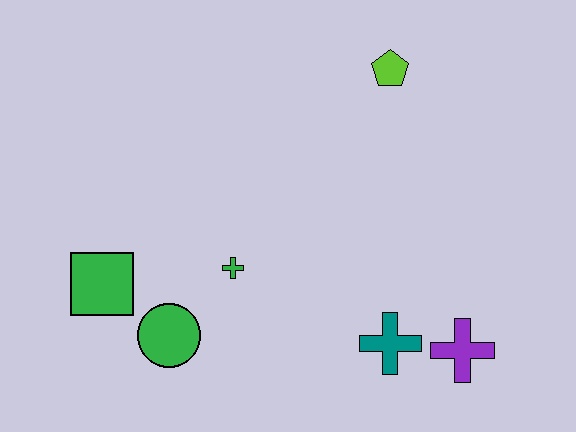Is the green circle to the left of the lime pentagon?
Yes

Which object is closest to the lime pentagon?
The green cross is closest to the lime pentagon.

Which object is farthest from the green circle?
The lime pentagon is farthest from the green circle.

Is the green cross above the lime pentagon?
No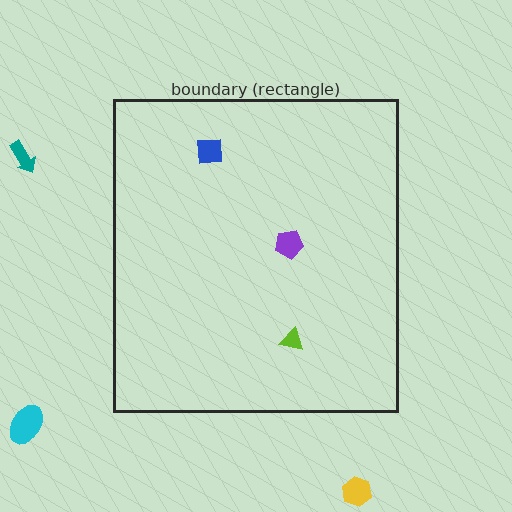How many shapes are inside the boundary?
3 inside, 3 outside.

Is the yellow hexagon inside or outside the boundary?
Outside.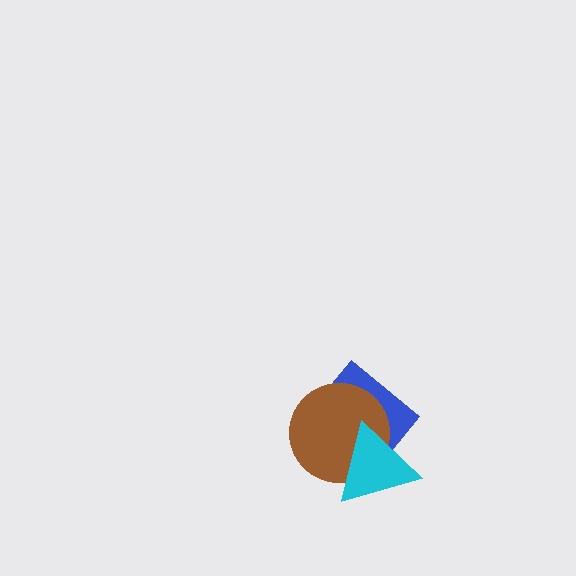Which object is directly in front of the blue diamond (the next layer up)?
The brown circle is directly in front of the blue diamond.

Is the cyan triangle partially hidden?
No, no other shape covers it.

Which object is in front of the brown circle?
The cyan triangle is in front of the brown circle.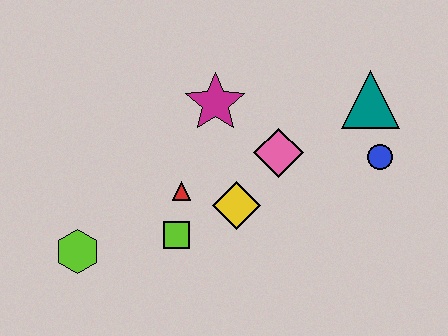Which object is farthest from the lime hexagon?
The teal triangle is farthest from the lime hexagon.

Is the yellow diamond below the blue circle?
Yes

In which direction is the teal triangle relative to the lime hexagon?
The teal triangle is to the right of the lime hexagon.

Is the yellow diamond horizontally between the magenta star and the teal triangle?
Yes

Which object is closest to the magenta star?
The pink diamond is closest to the magenta star.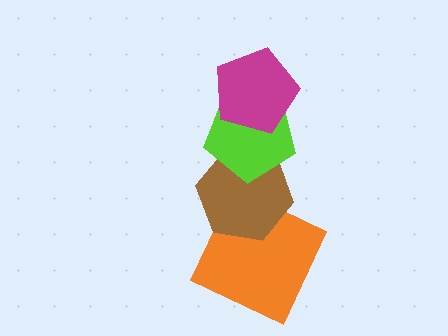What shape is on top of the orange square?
The brown hexagon is on top of the orange square.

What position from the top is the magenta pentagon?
The magenta pentagon is 1st from the top.